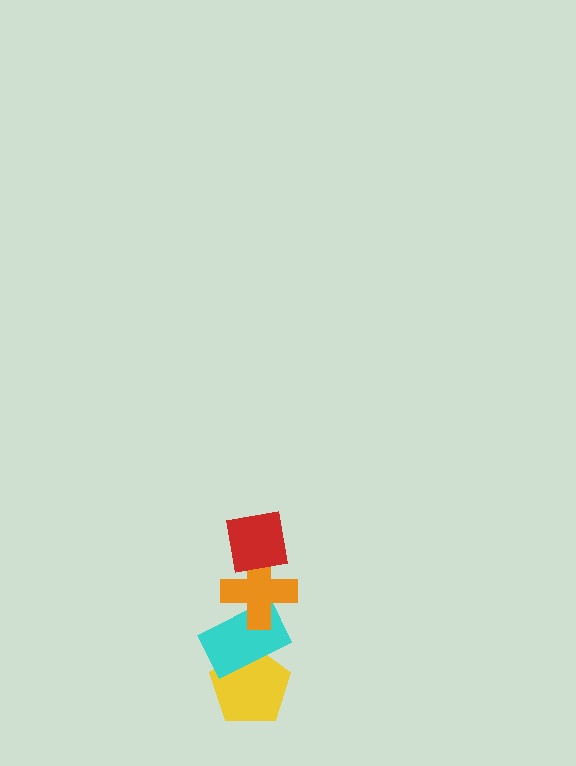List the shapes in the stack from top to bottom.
From top to bottom: the red square, the orange cross, the cyan rectangle, the yellow pentagon.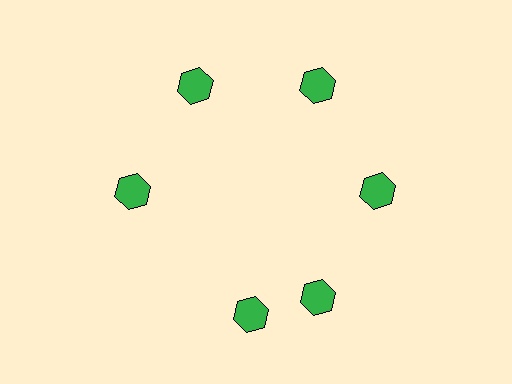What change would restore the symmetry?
The symmetry would be restored by rotating it back into even spacing with its neighbors so that all 6 hexagons sit at equal angles and equal distance from the center.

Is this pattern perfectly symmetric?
No. The 6 green hexagons are arranged in a ring, but one element near the 7 o'clock position is rotated out of alignment along the ring, breaking the 6-fold rotational symmetry.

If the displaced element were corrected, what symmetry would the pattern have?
It would have 6-fold rotational symmetry — the pattern would map onto itself every 60 degrees.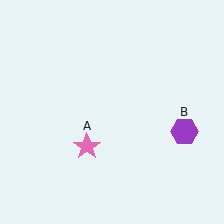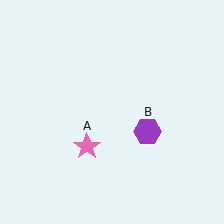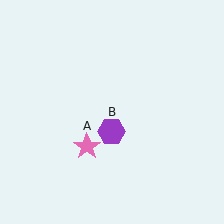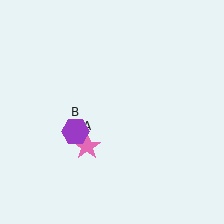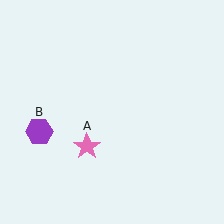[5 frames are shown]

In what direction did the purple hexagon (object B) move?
The purple hexagon (object B) moved left.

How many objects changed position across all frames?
1 object changed position: purple hexagon (object B).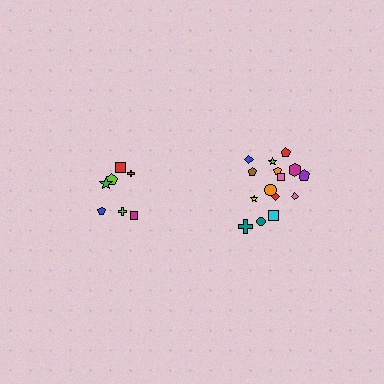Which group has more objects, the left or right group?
The right group.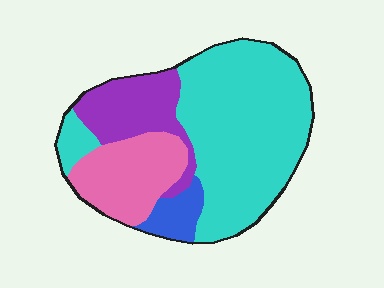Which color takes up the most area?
Cyan, at roughly 55%.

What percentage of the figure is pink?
Pink takes up about one fifth (1/5) of the figure.